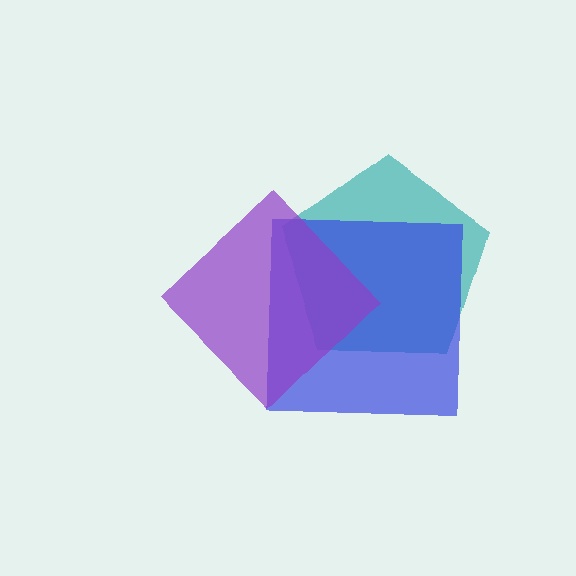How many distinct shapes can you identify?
There are 3 distinct shapes: a teal pentagon, a blue square, a purple diamond.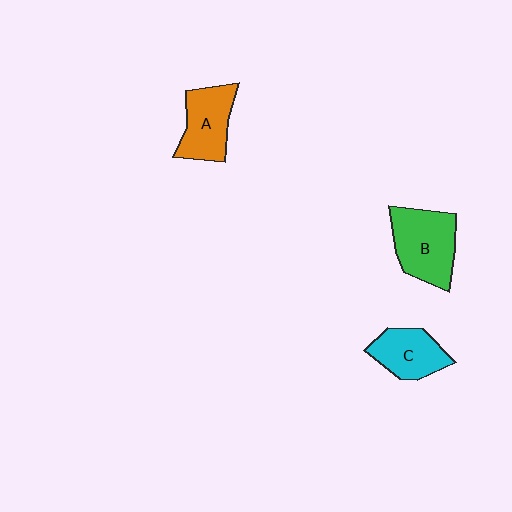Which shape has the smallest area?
Shape C (cyan).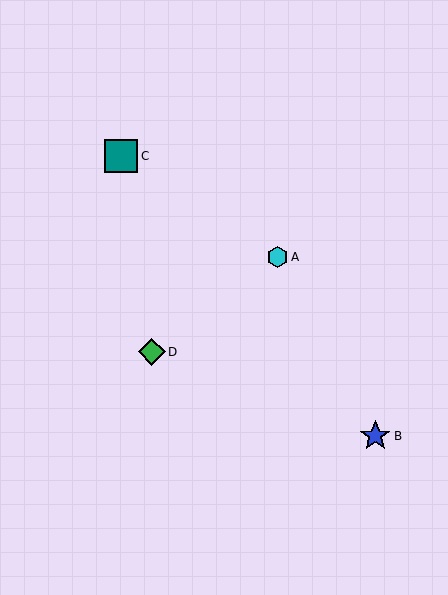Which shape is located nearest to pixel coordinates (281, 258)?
The cyan hexagon (labeled A) at (278, 257) is nearest to that location.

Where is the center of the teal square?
The center of the teal square is at (121, 156).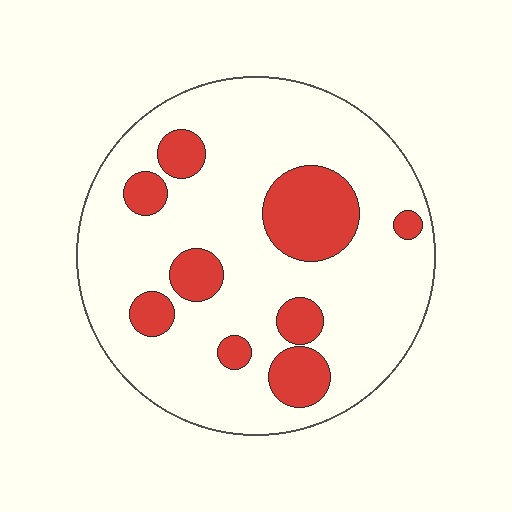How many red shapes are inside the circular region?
9.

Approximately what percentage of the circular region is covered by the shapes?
Approximately 20%.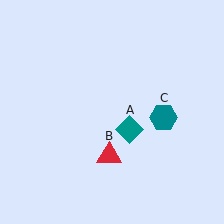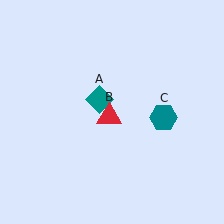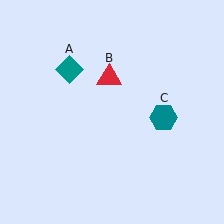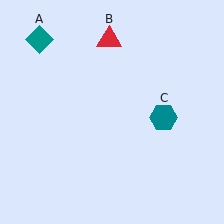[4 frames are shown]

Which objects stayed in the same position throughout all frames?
Teal hexagon (object C) remained stationary.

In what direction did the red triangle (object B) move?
The red triangle (object B) moved up.